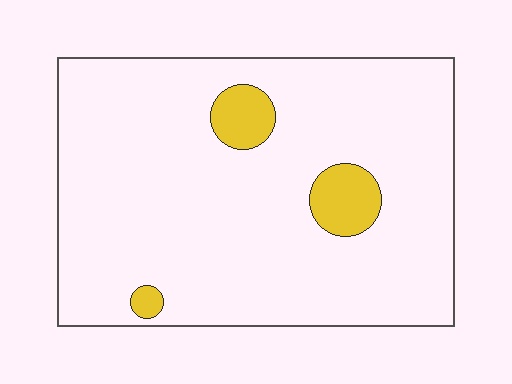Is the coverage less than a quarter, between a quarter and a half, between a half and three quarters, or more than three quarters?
Less than a quarter.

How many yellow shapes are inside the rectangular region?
3.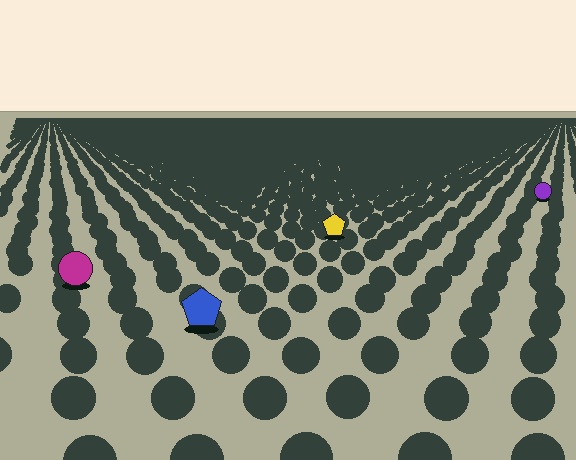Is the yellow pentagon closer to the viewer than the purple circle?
Yes. The yellow pentagon is closer — you can tell from the texture gradient: the ground texture is coarser near it.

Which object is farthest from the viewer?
The purple circle is farthest from the viewer. It appears smaller and the ground texture around it is denser.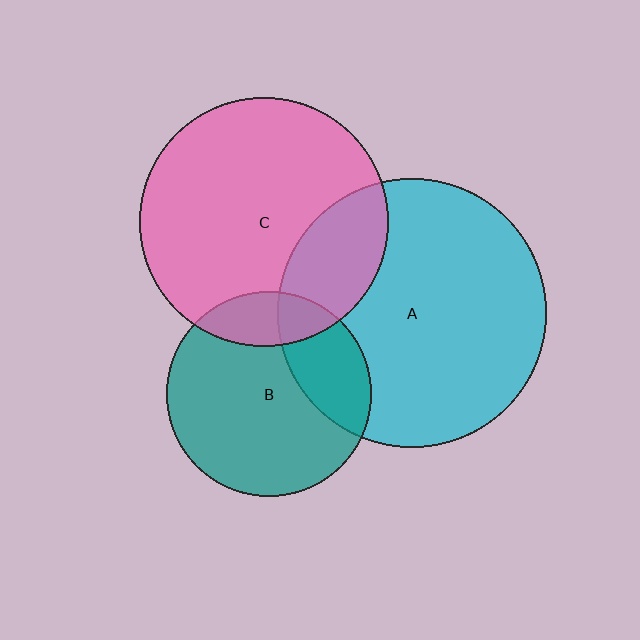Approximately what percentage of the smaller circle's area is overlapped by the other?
Approximately 25%.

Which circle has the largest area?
Circle A (cyan).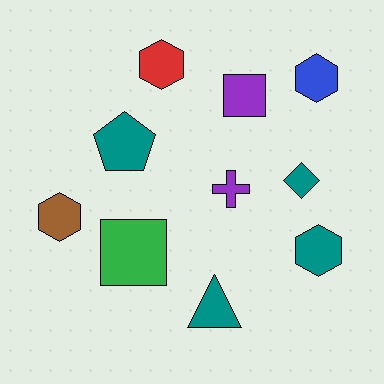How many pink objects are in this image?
There are no pink objects.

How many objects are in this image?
There are 10 objects.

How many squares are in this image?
There are 2 squares.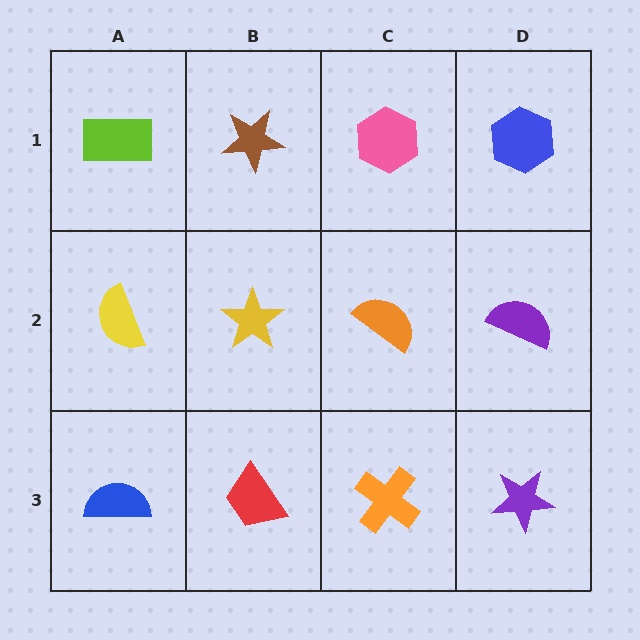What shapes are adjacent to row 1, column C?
An orange semicircle (row 2, column C), a brown star (row 1, column B), a blue hexagon (row 1, column D).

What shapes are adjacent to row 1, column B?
A yellow star (row 2, column B), a lime rectangle (row 1, column A), a pink hexagon (row 1, column C).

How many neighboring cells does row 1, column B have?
3.